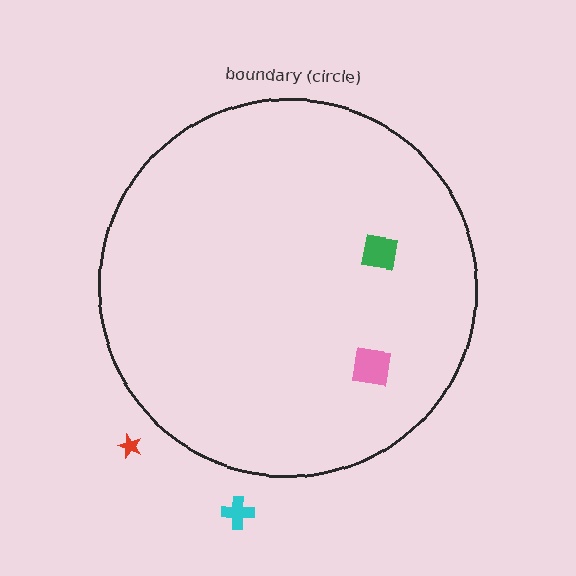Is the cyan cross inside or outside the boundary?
Outside.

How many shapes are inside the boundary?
2 inside, 2 outside.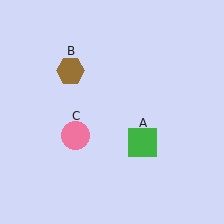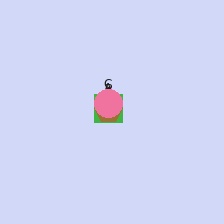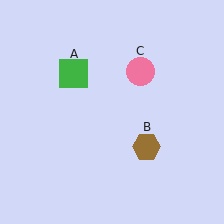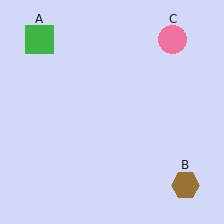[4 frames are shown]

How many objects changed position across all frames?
3 objects changed position: green square (object A), brown hexagon (object B), pink circle (object C).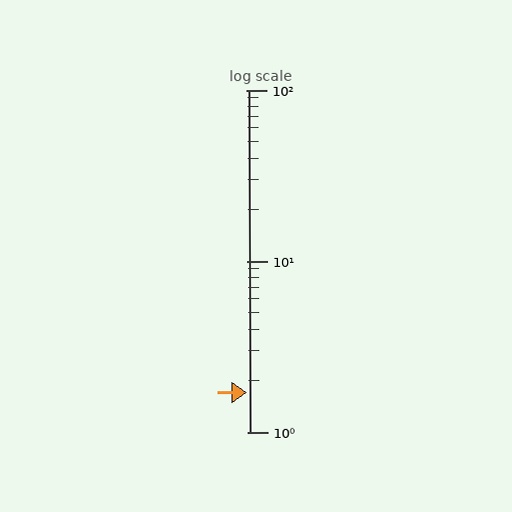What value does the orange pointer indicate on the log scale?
The pointer indicates approximately 1.7.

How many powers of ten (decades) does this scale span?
The scale spans 2 decades, from 1 to 100.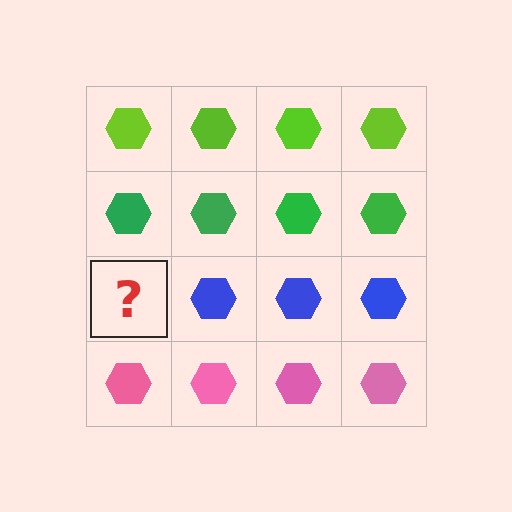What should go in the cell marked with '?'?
The missing cell should contain a blue hexagon.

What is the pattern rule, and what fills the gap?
The rule is that each row has a consistent color. The gap should be filled with a blue hexagon.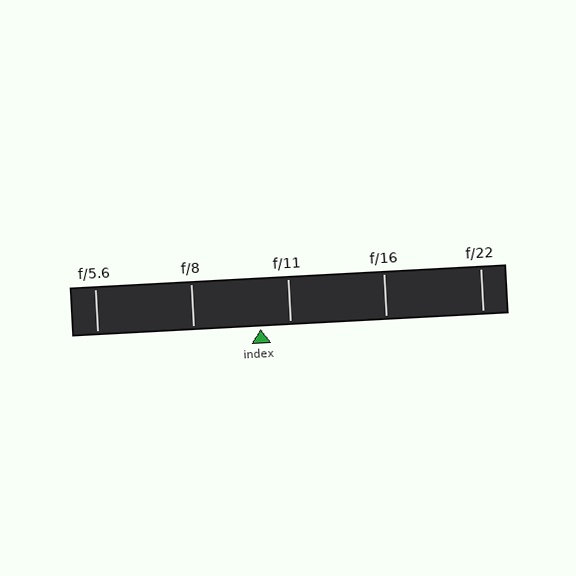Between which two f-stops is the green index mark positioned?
The index mark is between f/8 and f/11.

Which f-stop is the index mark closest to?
The index mark is closest to f/11.